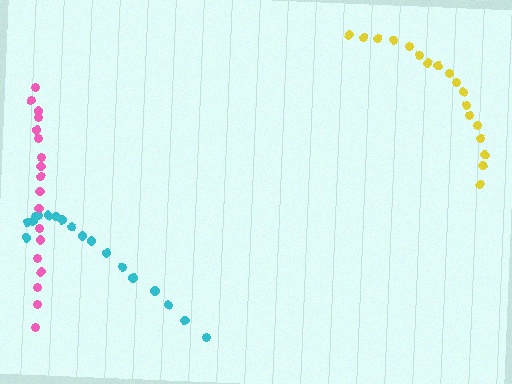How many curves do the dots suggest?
There are 3 distinct paths.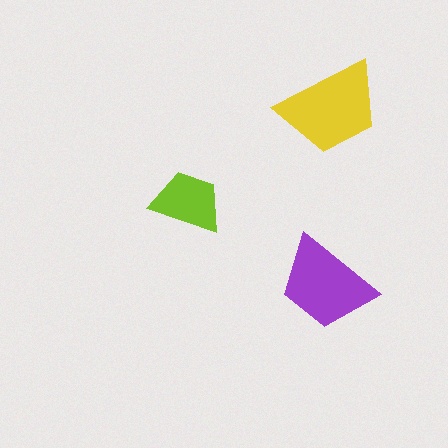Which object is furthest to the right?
The yellow trapezoid is rightmost.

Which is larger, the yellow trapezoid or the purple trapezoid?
The yellow one.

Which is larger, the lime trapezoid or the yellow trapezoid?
The yellow one.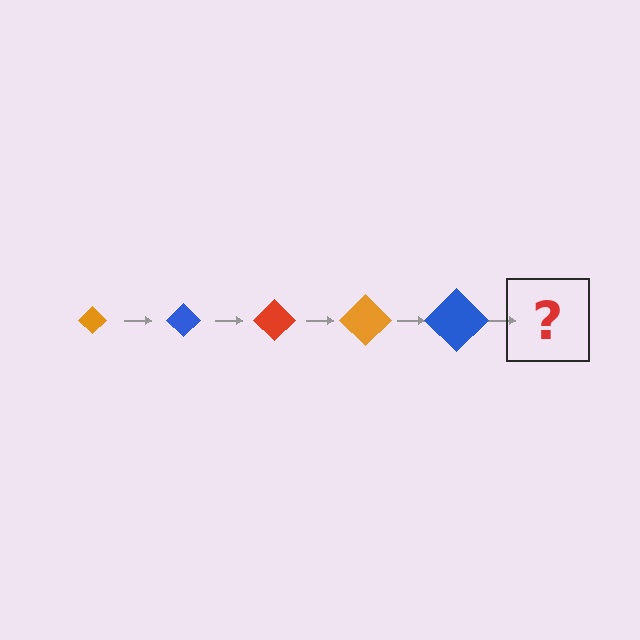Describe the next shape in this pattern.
It should be a red diamond, larger than the previous one.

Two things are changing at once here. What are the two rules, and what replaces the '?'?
The two rules are that the diamond grows larger each step and the color cycles through orange, blue, and red. The '?' should be a red diamond, larger than the previous one.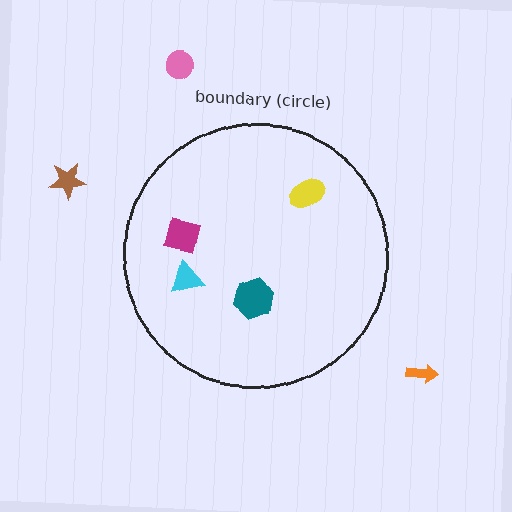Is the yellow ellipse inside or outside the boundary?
Inside.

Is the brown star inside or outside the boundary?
Outside.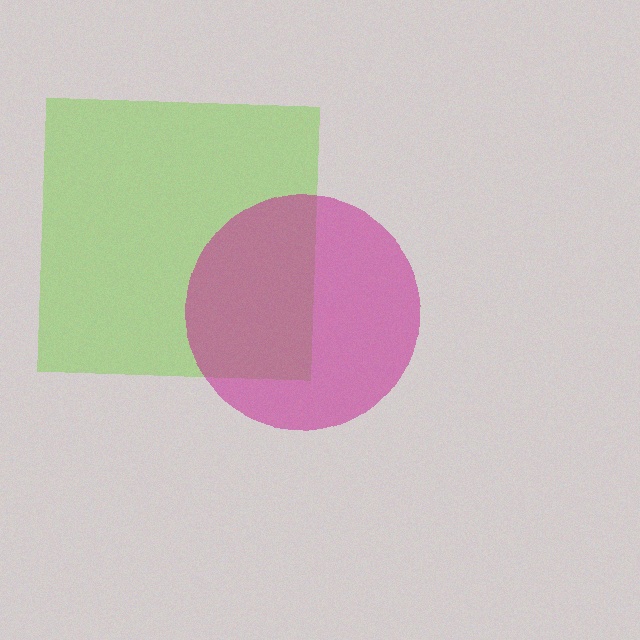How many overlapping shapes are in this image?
There are 2 overlapping shapes in the image.